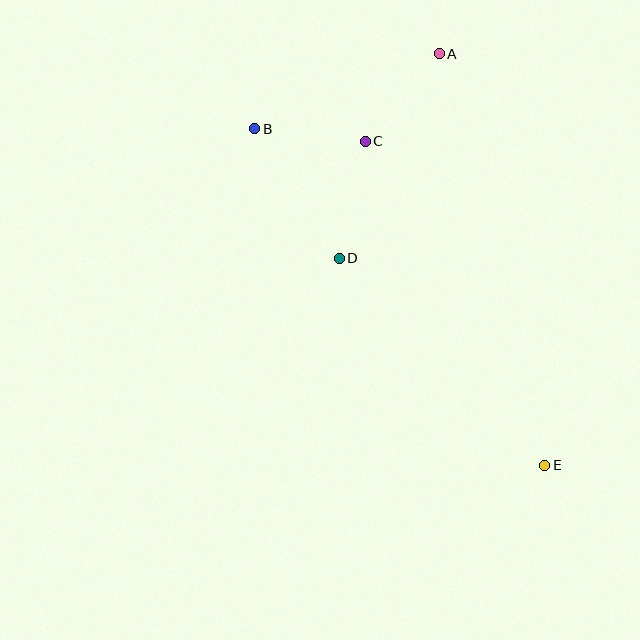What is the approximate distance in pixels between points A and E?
The distance between A and E is approximately 425 pixels.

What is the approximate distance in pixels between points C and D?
The distance between C and D is approximately 120 pixels.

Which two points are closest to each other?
Points B and C are closest to each other.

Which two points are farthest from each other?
Points B and E are farthest from each other.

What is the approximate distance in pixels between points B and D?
The distance between B and D is approximately 155 pixels.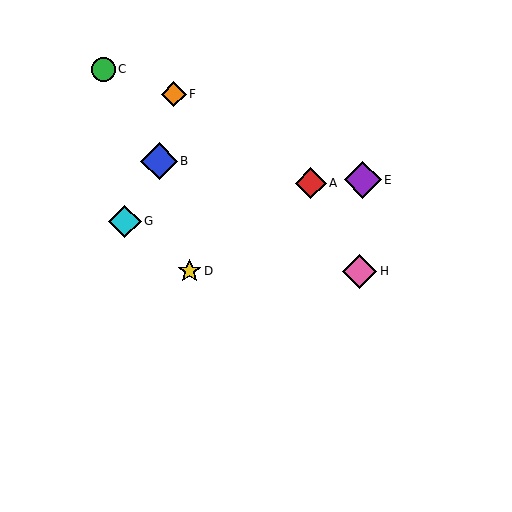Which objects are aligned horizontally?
Objects D, H are aligned horizontally.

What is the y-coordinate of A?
Object A is at y≈183.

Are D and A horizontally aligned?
No, D is at y≈271 and A is at y≈183.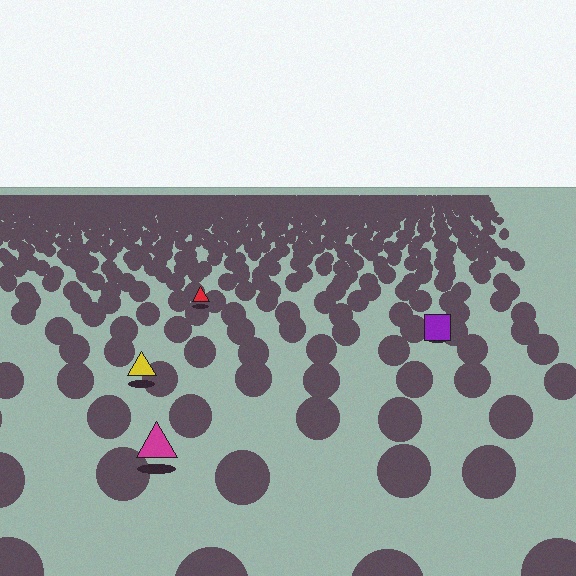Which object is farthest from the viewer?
The red triangle is farthest from the viewer. It appears smaller and the ground texture around it is denser.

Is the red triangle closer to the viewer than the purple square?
No. The purple square is closer — you can tell from the texture gradient: the ground texture is coarser near it.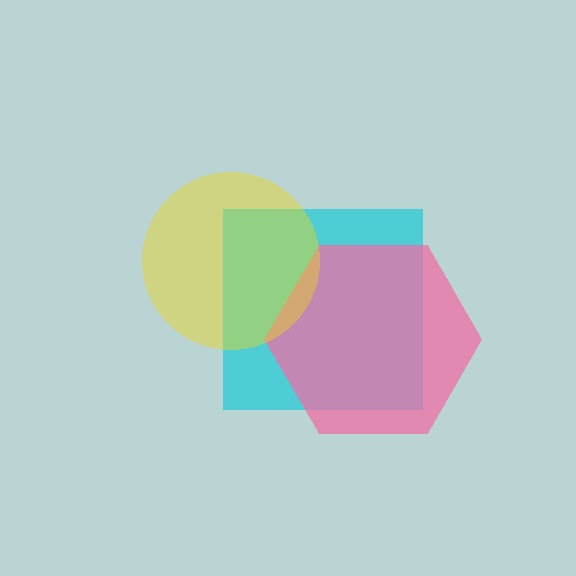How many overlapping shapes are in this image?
There are 3 overlapping shapes in the image.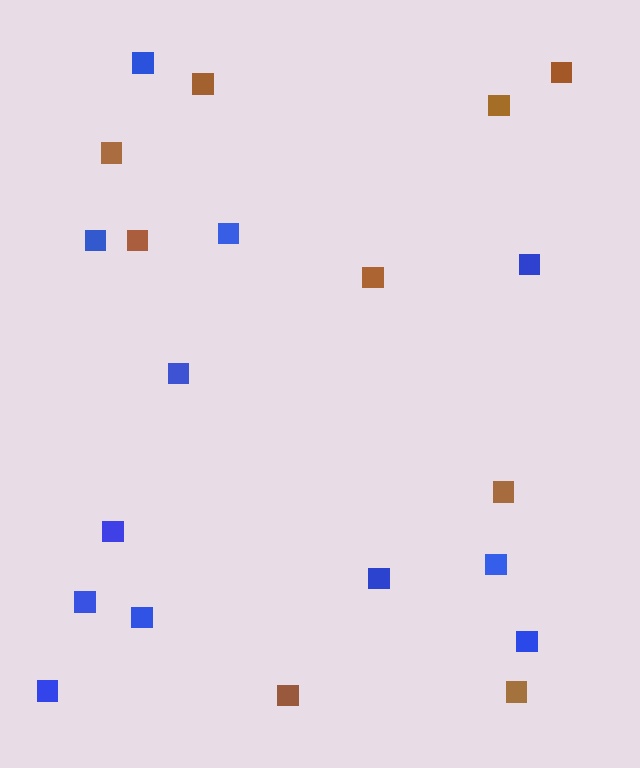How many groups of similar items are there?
There are 2 groups: one group of brown squares (9) and one group of blue squares (12).